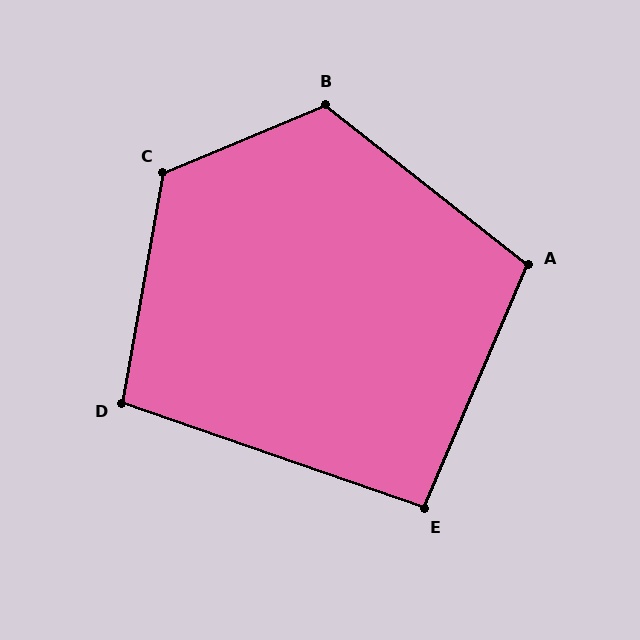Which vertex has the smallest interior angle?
E, at approximately 94 degrees.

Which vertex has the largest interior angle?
C, at approximately 123 degrees.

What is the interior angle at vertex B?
Approximately 119 degrees (obtuse).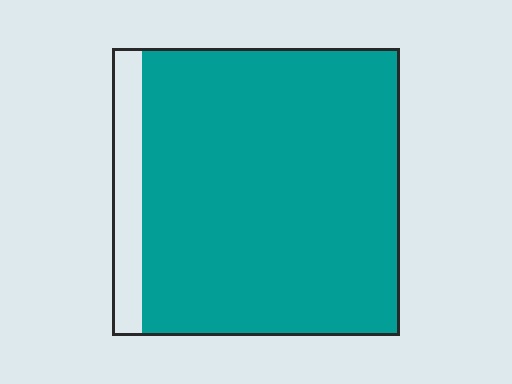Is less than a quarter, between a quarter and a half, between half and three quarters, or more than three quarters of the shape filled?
More than three quarters.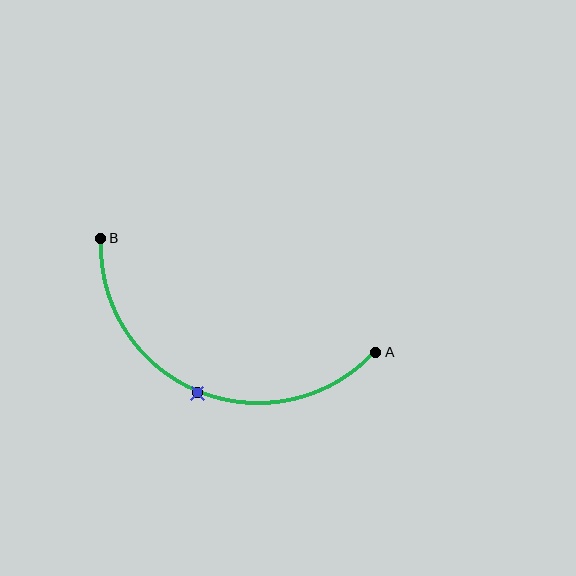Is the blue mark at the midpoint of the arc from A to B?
Yes. The blue mark lies on the arc at equal arc-length from both A and B — it is the arc midpoint.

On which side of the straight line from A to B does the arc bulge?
The arc bulges below the straight line connecting A and B.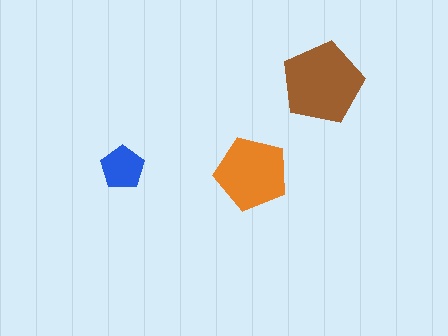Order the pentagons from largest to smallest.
the brown one, the orange one, the blue one.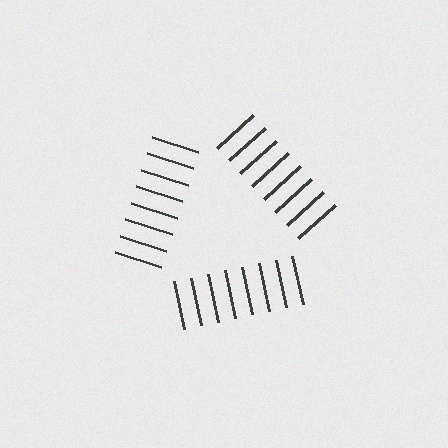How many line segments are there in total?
24 — 8 along each of the 3 edges.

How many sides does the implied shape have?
3 sides — the line-ends trace a triangle.